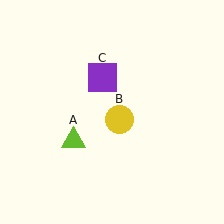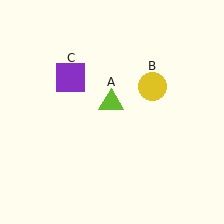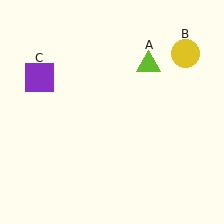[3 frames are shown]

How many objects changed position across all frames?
3 objects changed position: lime triangle (object A), yellow circle (object B), purple square (object C).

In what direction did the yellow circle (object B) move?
The yellow circle (object B) moved up and to the right.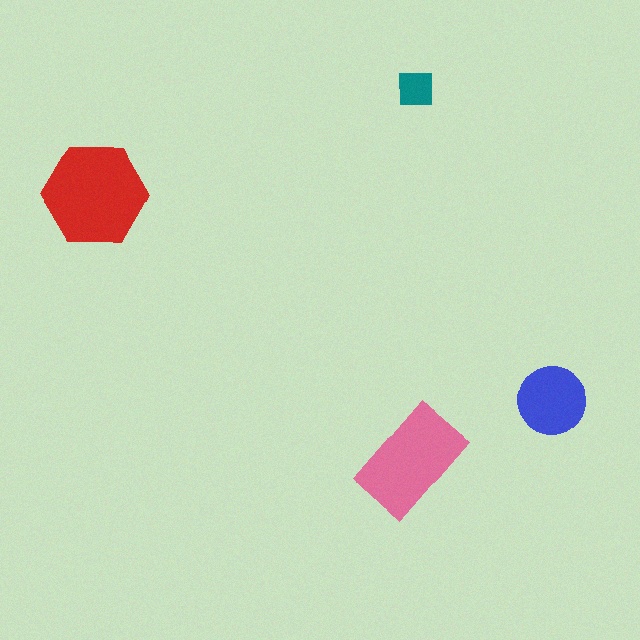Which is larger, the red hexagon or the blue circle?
The red hexagon.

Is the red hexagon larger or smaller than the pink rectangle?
Larger.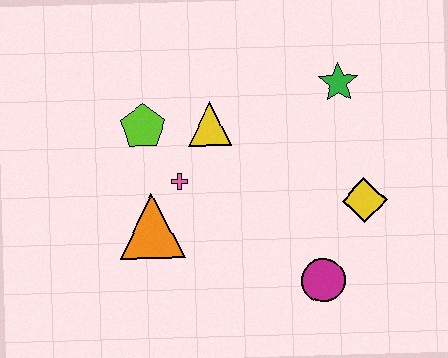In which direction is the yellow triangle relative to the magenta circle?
The yellow triangle is above the magenta circle.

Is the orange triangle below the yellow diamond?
Yes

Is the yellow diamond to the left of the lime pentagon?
No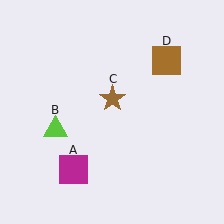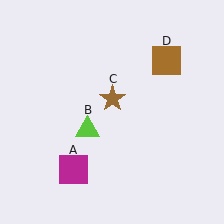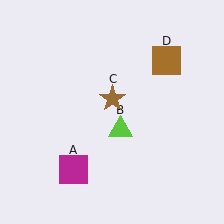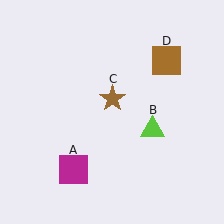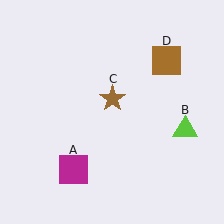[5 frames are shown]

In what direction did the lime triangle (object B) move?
The lime triangle (object B) moved right.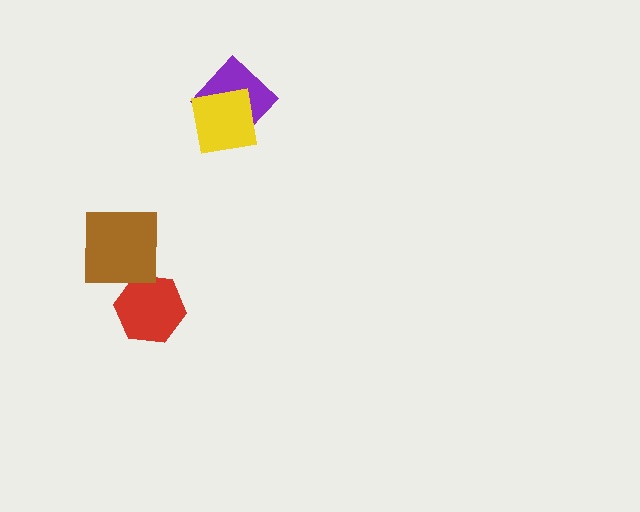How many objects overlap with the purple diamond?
1 object overlaps with the purple diamond.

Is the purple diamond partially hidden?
Yes, it is partially covered by another shape.